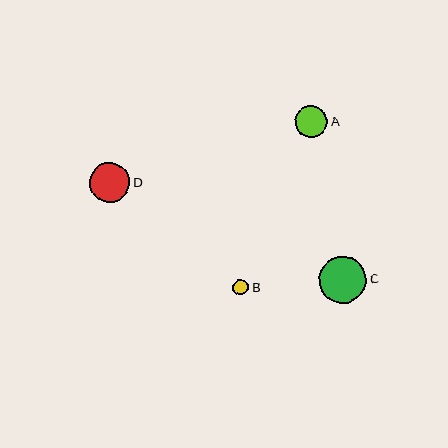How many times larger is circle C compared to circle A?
Circle C is approximately 1.4 times the size of circle A.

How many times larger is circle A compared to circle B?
Circle A is approximately 2.0 times the size of circle B.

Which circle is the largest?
Circle C is the largest with a size of approximately 47 pixels.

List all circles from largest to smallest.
From largest to smallest: C, D, A, B.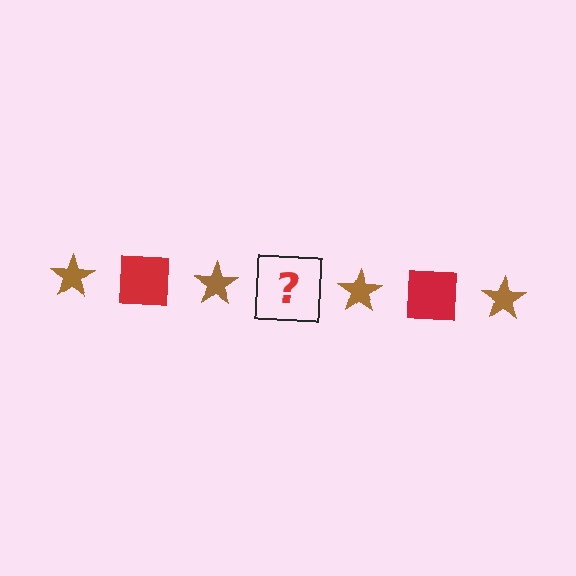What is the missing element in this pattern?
The missing element is a red square.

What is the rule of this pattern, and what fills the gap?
The rule is that the pattern alternates between brown star and red square. The gap should be filled with a red square.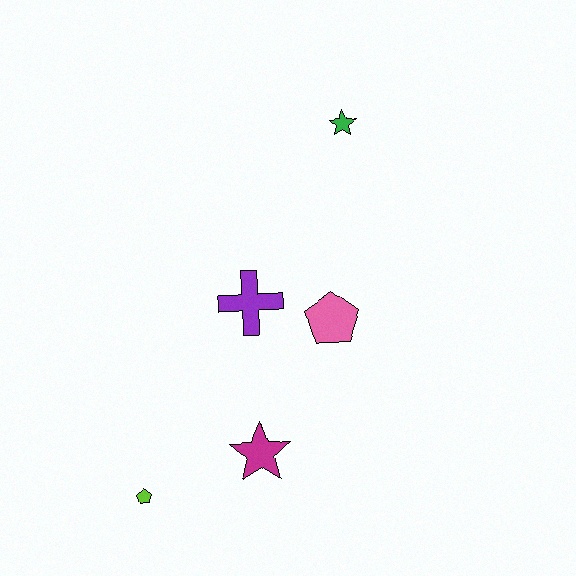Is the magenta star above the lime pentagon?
Yes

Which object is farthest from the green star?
The lime pentagon is farthest from the green star.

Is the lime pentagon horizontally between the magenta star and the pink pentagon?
No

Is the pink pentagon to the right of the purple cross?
Yes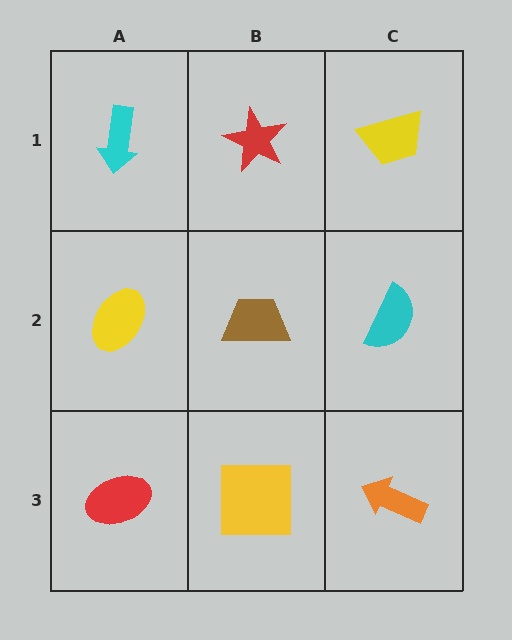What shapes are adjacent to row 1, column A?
A yellow ellipse (row 2, column A), a red star (row 1, column B).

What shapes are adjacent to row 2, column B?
A red star (row 1, column B), a yellow square (row 3, column B), a yellow ellipse (row 2, column A), a cyan semicircle (row 2, column C).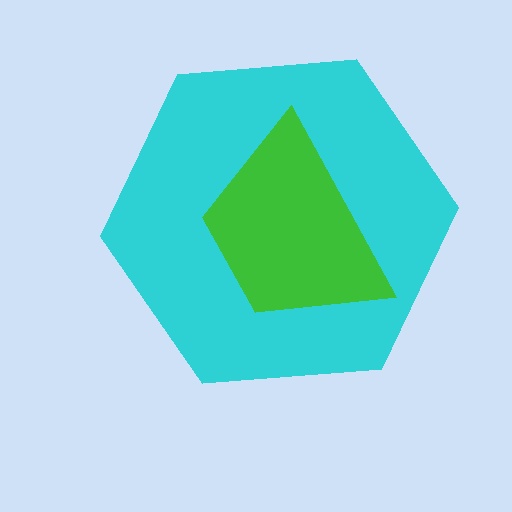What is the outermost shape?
The cyan hexagon.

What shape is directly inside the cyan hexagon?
The green trapezoid.